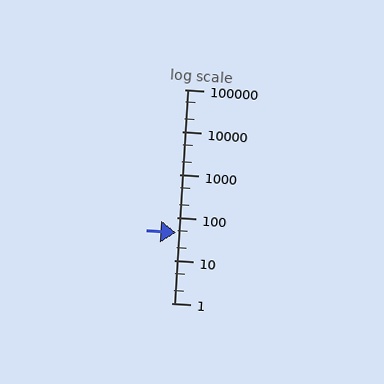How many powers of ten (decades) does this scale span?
The scale spans 5 decades, from 1 to 100000.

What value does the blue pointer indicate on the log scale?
The pointer indicates approximately 44.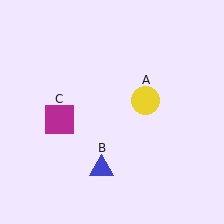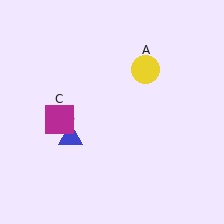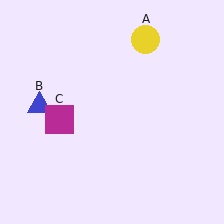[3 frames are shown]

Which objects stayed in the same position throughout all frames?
Magenta square (object C) remained stationary.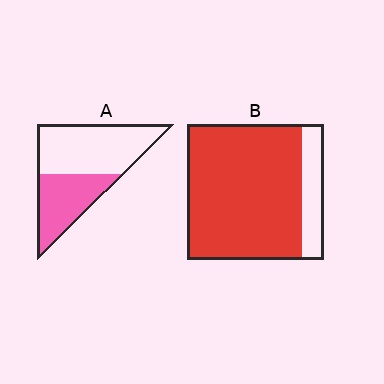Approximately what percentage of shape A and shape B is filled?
A is approximately 40% and B is approximately 85%.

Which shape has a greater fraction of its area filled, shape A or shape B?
Shape B.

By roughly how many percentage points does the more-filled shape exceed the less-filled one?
By roughly 45 percentage points (B over A).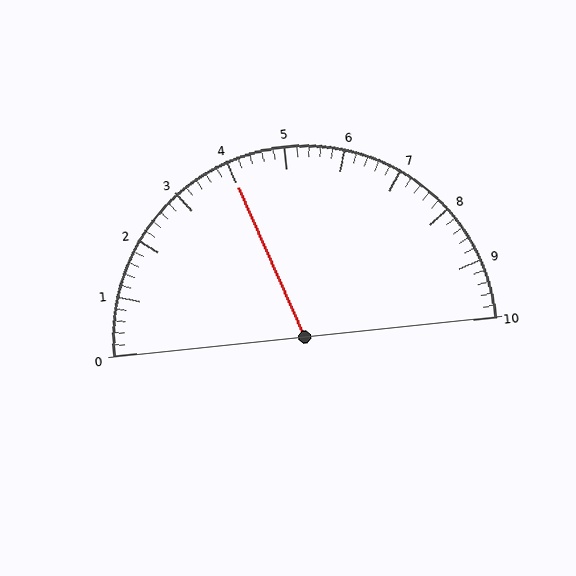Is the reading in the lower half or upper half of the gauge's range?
The reading is in the lower half of the range (0 to 10).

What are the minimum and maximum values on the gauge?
The gauge ranges from 0 to 10.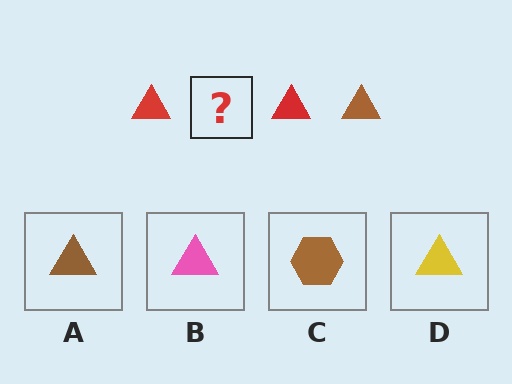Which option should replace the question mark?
Option A.